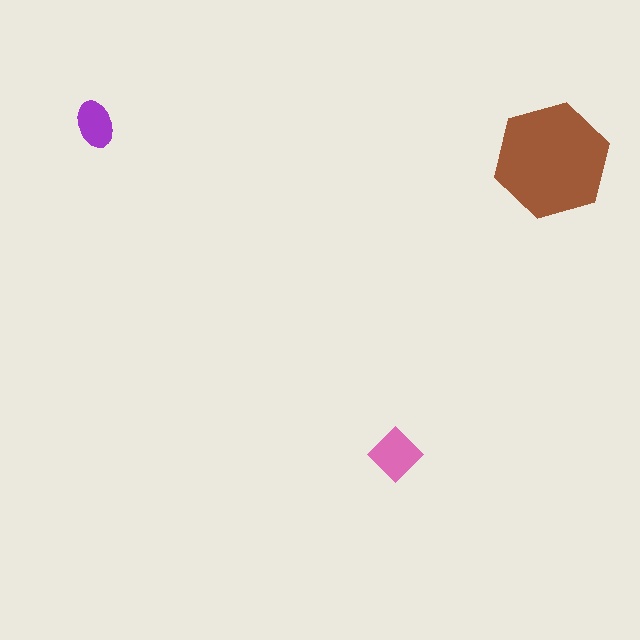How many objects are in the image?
There are 3 objects in the image.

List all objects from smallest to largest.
The purple ellipse, the pink diamond, the brown hexagon.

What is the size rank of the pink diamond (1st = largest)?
2nd.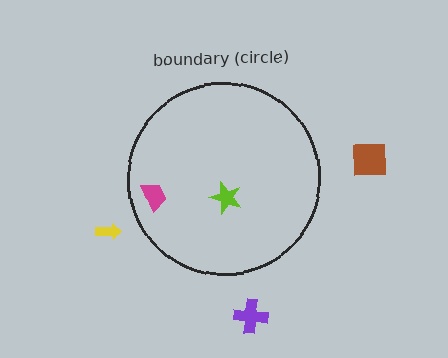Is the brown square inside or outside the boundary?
Outside.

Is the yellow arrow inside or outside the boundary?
Outside.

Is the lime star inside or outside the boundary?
Inside.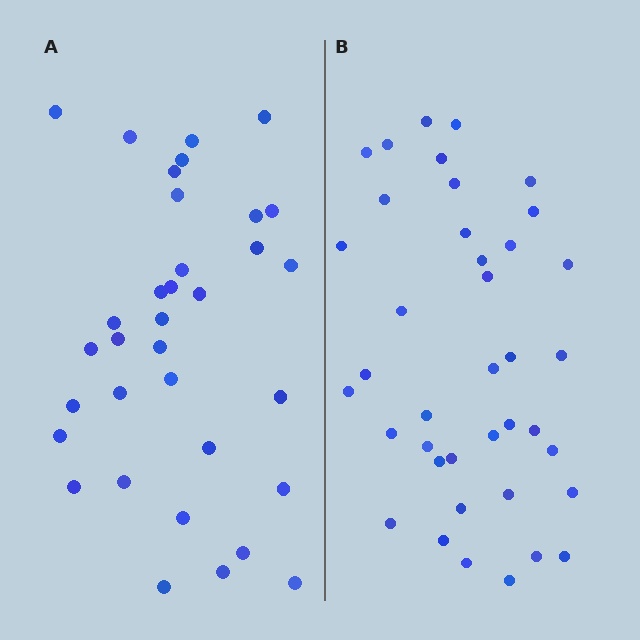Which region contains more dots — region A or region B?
Region B (the right region) has more dots.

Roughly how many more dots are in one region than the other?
Region B has about 5 more dots than region A.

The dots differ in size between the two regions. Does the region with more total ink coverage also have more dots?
No. Region A has more total ink coverage because its dots are larger, but region B actually contains more individual dots. Total area can be misleading — the number of items is what matters here.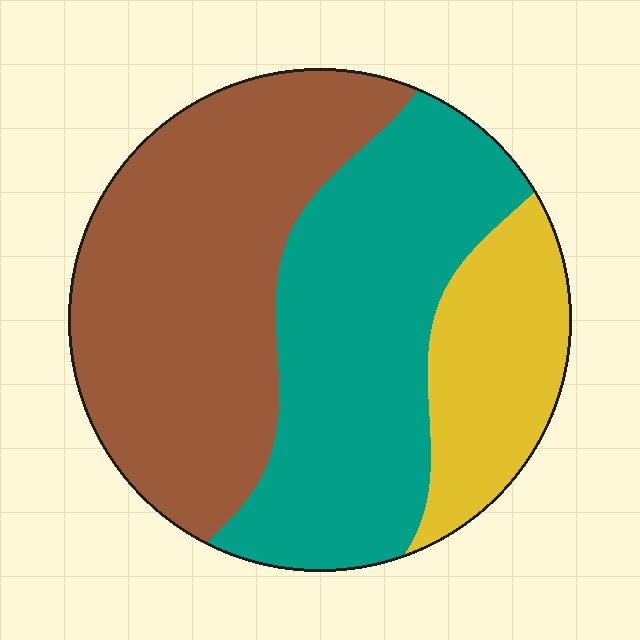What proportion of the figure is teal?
Teal covers roughly 40% of the figure.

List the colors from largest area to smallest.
From largest to smallest: brown, teal, yellow.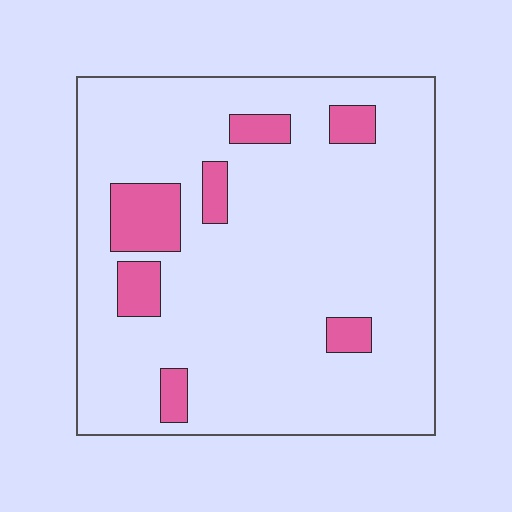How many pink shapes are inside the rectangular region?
7.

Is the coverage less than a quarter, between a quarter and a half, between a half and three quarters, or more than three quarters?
Less than a quarter.